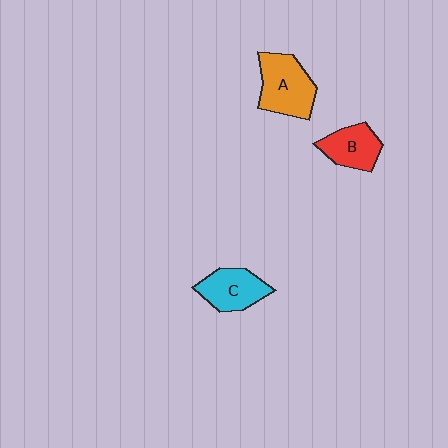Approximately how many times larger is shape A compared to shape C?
Approximately 1.3 times.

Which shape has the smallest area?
Shape B (red).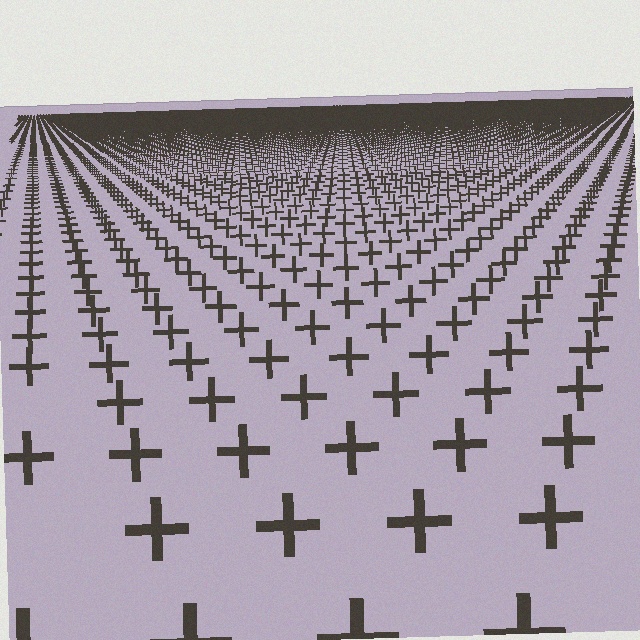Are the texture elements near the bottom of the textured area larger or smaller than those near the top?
Larger. Near the bottom, elements are closer to the viewer and appear at a bigger on-screen size.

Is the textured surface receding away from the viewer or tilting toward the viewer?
The surface is receding away from the viewer. Texture elements get smaller and denser toward the top.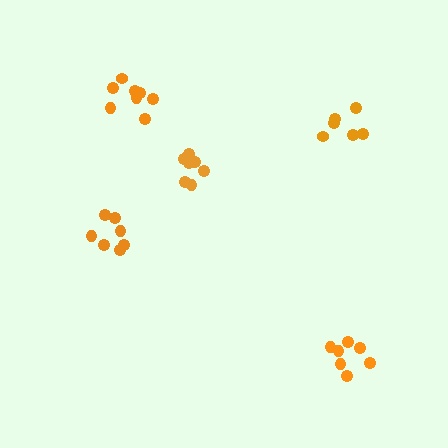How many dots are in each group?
Group 1: 7 dots, Group 2: 6 dots, Group 3: 8 dots, Group 4: 7 dots, Group 5: 7 dots (35 total).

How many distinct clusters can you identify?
There are 5 distinct clusters.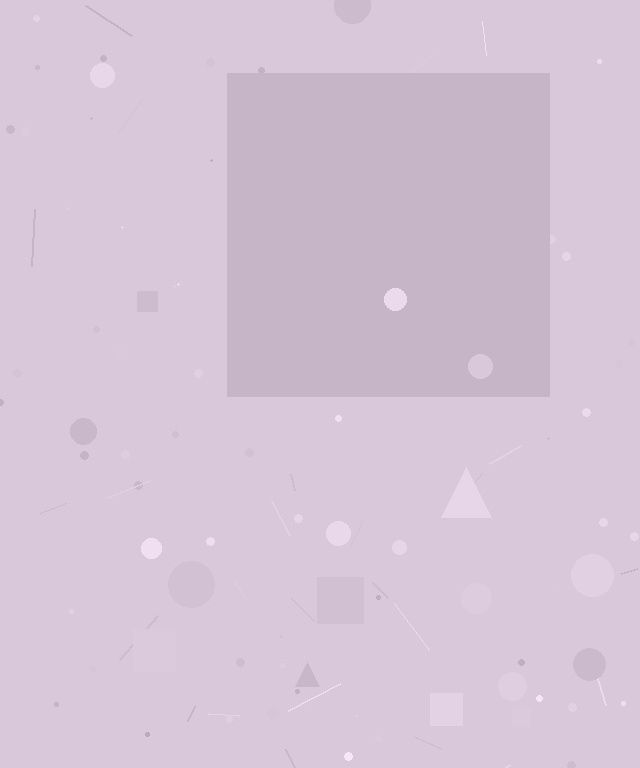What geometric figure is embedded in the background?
A square is embedded in the background.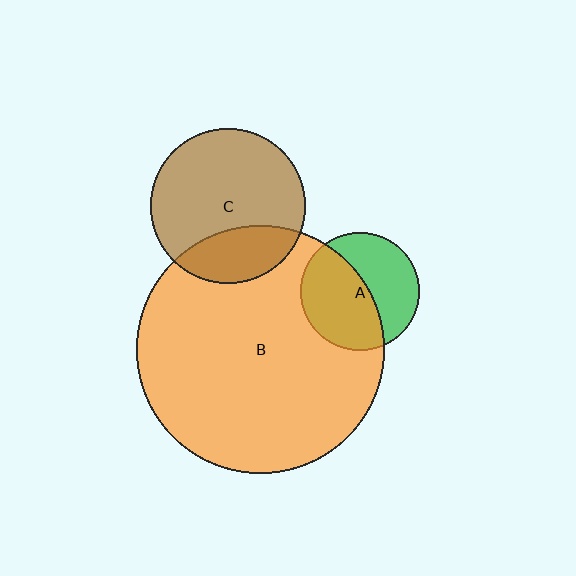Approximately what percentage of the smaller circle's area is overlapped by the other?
Approximately 55%.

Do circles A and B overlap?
Yes.